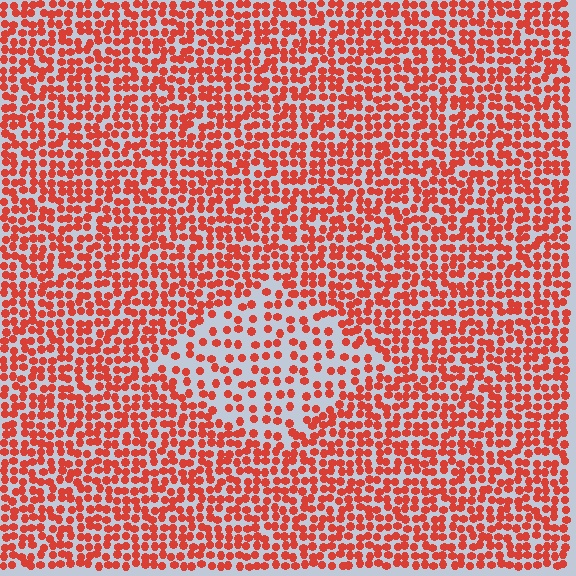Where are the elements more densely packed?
The elements are more densely packed outside the diamond boundary.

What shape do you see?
I see a diamond.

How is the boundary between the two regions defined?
The boundary is defined by a change in element density (approximately 1.9x ratio). All elements are the same color, size, and shape.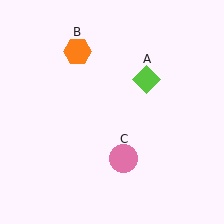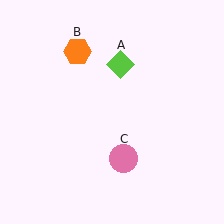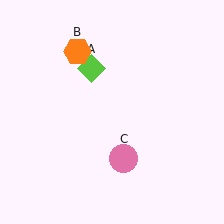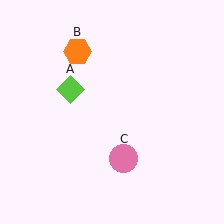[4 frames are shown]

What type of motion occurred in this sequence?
The lime diamond (object A) rotated counterclockwise around the center of the scene.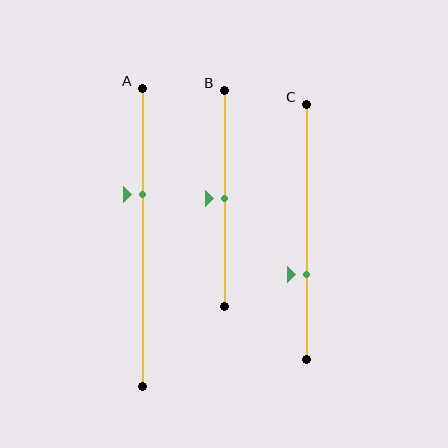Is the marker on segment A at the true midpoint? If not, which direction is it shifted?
No, the marker on segment A is shifted upward by about 14% of the segment length.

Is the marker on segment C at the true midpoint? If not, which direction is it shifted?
No, the marker on segment C is shifted downward by about 17% of the segment length.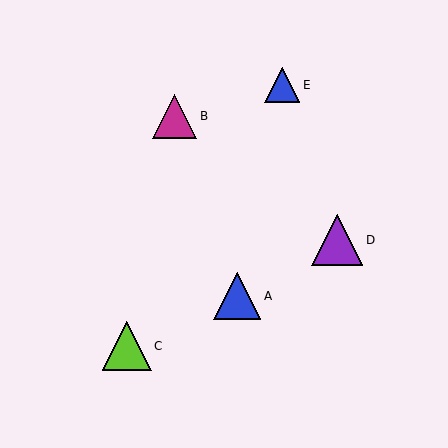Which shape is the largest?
The purple triangle (labeled D) is the largest.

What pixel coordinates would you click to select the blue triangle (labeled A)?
Click at (237, 296) to select the blue triangle A.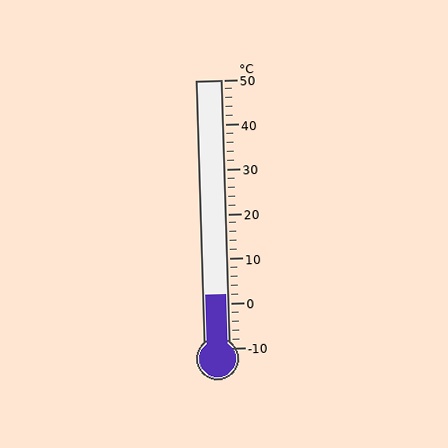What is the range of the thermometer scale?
The thermometer scale ranges from -10°C to 50°C.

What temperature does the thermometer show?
The thermometer shows approximately 2°C.